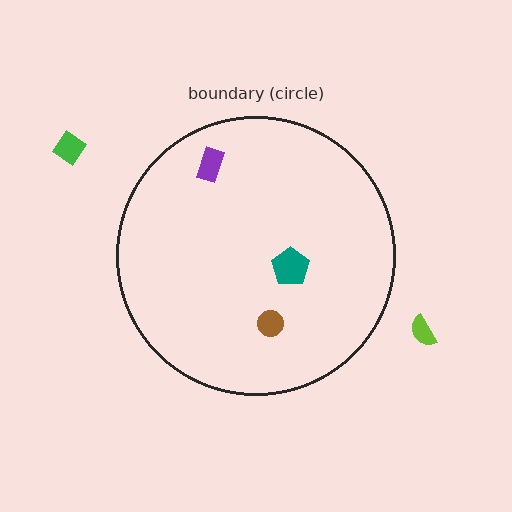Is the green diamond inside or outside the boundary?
Outside.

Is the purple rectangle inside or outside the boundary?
Inside.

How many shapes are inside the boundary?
3 inside, 2 outside.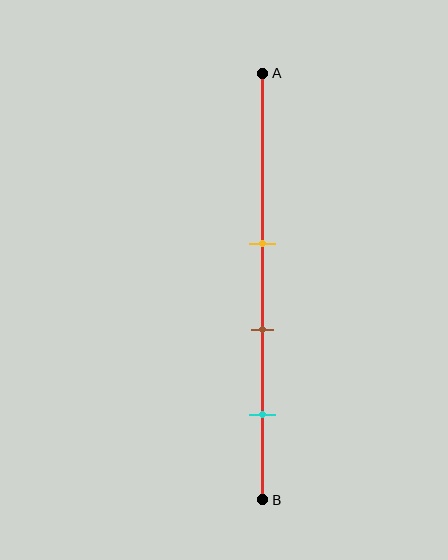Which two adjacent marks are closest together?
The yellow and brown marks are the closest adjacent pair.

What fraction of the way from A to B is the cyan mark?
The cyan mark is approximately 80% (0.8) of the way from A to B.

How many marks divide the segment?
There are 3 marks dividing the segment.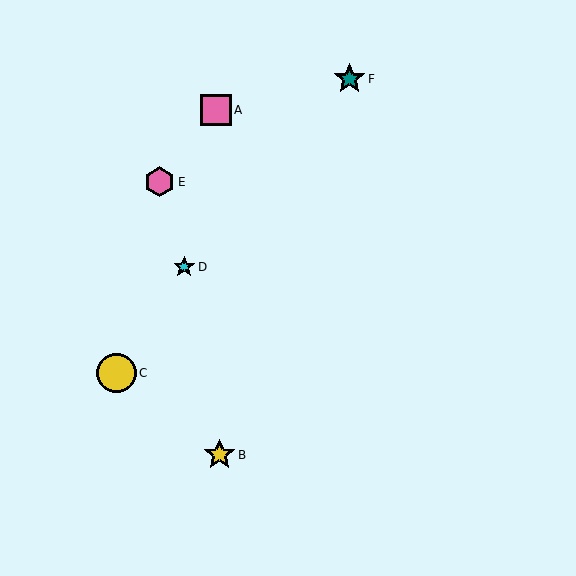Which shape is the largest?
The yellow circle (labeled C) is the largest.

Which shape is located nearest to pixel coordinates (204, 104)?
The pink square (labeled A) at (216, 110) is nearest to that location.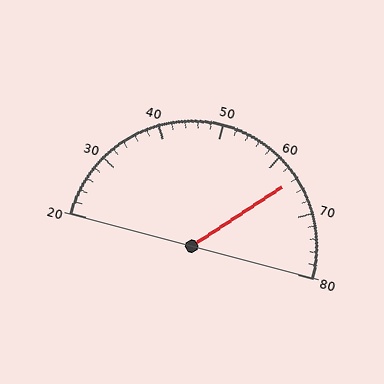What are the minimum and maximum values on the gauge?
The gauge ranges from 20 to 80.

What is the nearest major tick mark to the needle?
The nearest major tick mark is 60.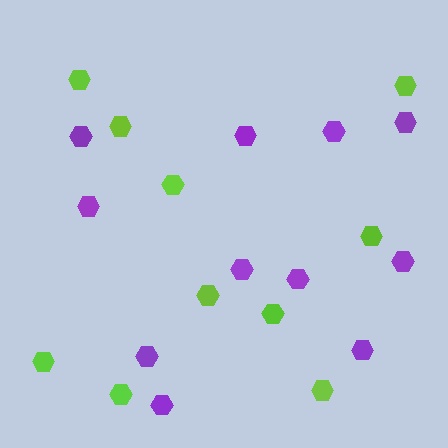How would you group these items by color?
There are 2 groups: one group of lime hexagons (10) and one group of purple hexagons (11).